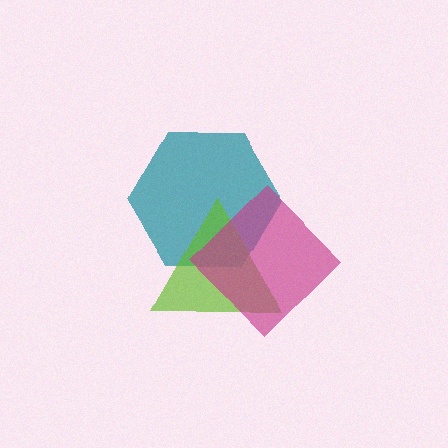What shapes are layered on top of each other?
The layered shapes are: a teal hexagon, a lime triangle, a magenta diamond.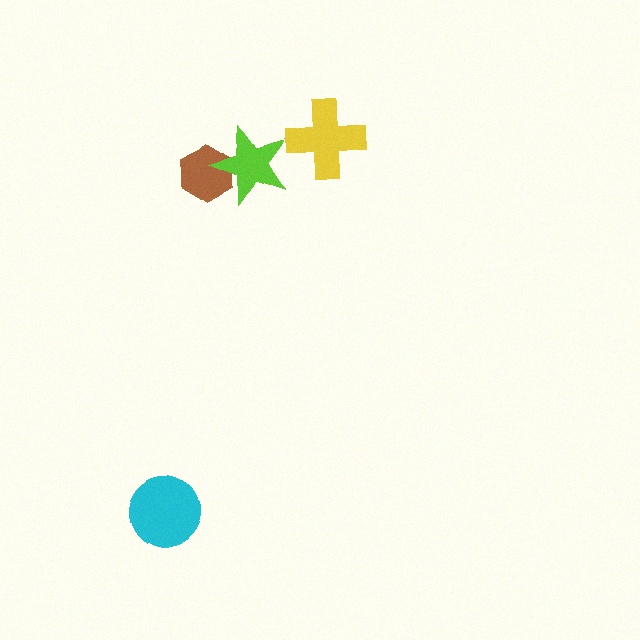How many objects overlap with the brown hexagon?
1 object overlaps with the brown hexagon.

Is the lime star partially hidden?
No, no other shape covers it.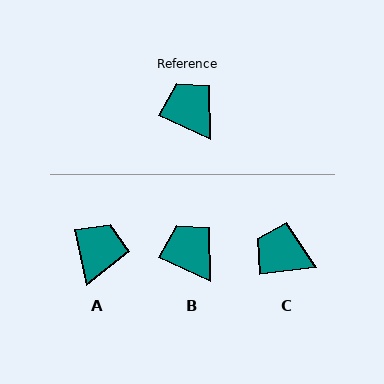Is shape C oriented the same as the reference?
No, it is off by about 32 degrees.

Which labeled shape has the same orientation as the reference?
B.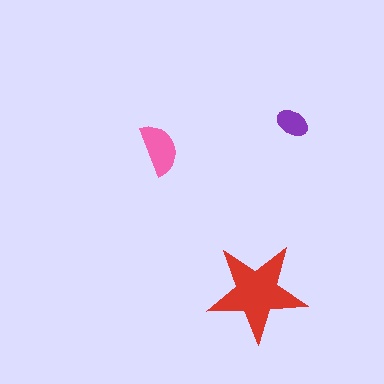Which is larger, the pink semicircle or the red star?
The red star.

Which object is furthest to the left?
The pink semicircle is leftmost.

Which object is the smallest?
The purple ellipse.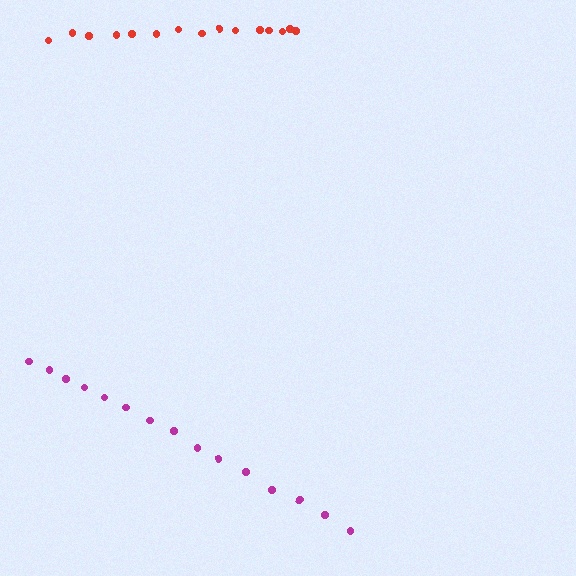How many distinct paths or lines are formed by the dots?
There are 2 distinct paths.